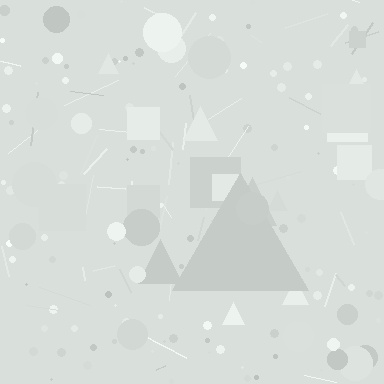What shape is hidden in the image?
A triangle is hidden in the image.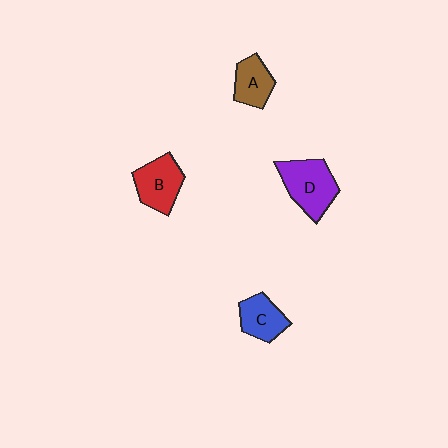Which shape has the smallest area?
Shape A (brown).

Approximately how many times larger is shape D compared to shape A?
Approximately 1.6 times.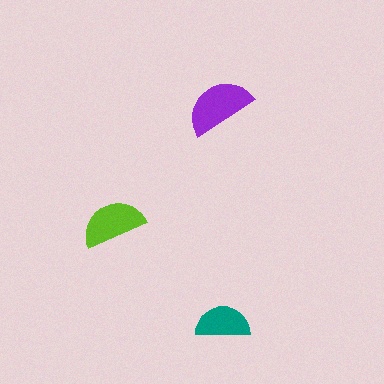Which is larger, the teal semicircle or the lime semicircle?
The lime one.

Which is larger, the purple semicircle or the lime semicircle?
The purple one.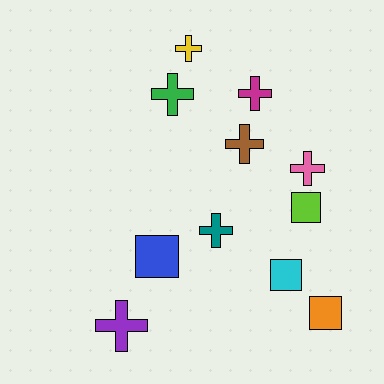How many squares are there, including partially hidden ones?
There are 4 squares.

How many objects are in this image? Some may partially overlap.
There are 11 objects.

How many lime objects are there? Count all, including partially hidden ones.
There is 1 lime object.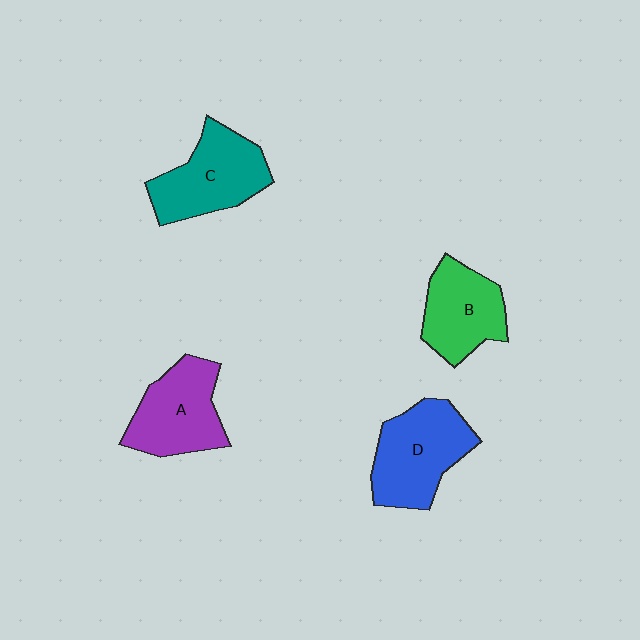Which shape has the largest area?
Shape D (blue).